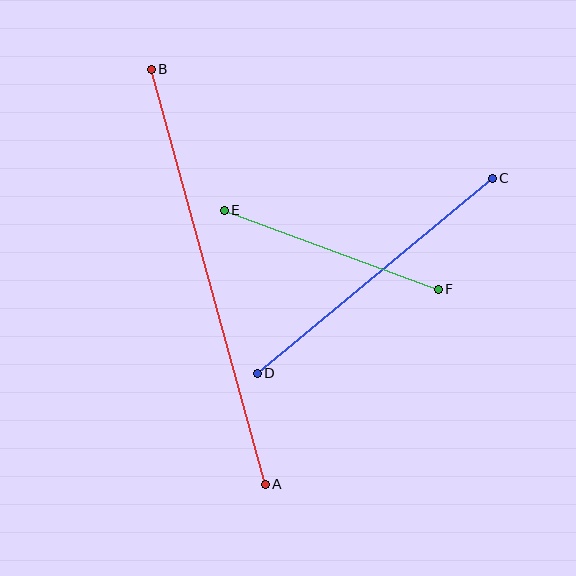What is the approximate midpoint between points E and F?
The midpoint is at approximately (331, 250) pixels.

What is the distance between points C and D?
The distance is approximately 306 pixels.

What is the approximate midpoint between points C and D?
The midpoint is at approximately (375, 276) pixels.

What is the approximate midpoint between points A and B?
The midpoint is at approximately (208, 277) pixels.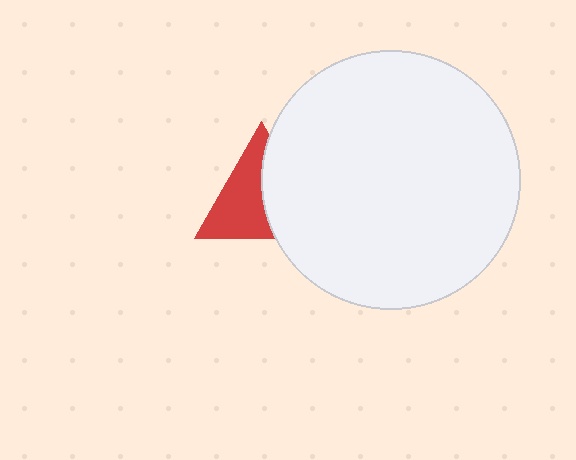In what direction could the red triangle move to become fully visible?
The red triangle could move left. That would shift it out from behind the white circle entirely.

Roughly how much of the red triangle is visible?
About half of it is visible (roughly 55%).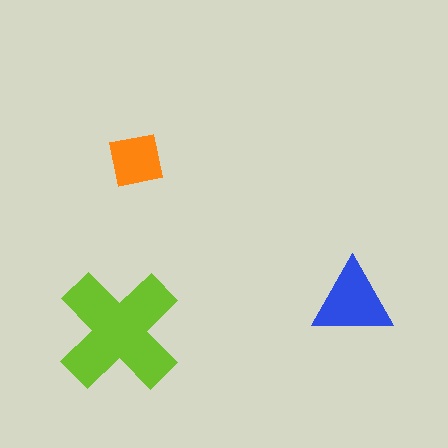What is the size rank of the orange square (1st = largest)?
3rd.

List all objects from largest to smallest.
The lime cross, the blue triangle, the orange square.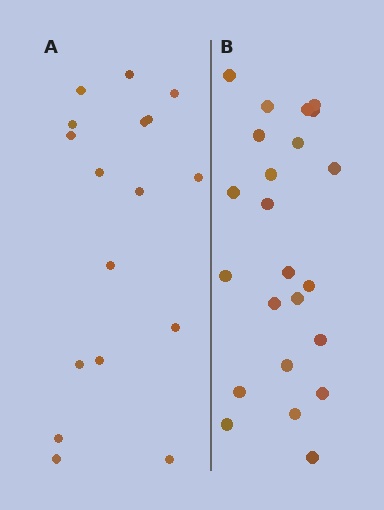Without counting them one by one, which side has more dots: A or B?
Region B (the right region) has more dots.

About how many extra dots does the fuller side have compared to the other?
Region B has about 6 more dots than region A.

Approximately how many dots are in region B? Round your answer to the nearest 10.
About 20 dots. (The exact count is 23, which rounds to 20.)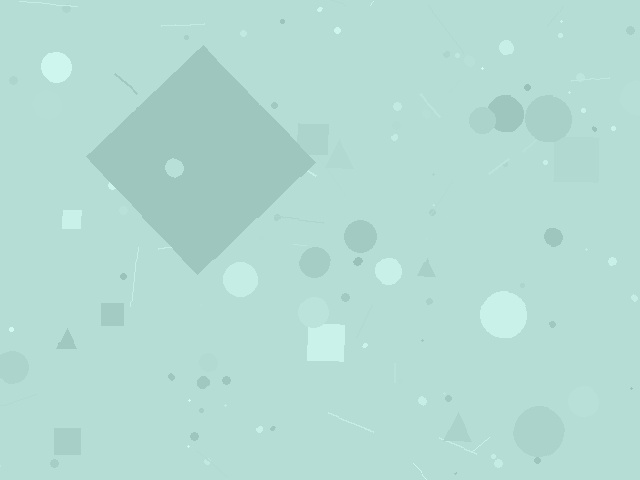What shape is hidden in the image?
A diamond is hidden in the image.